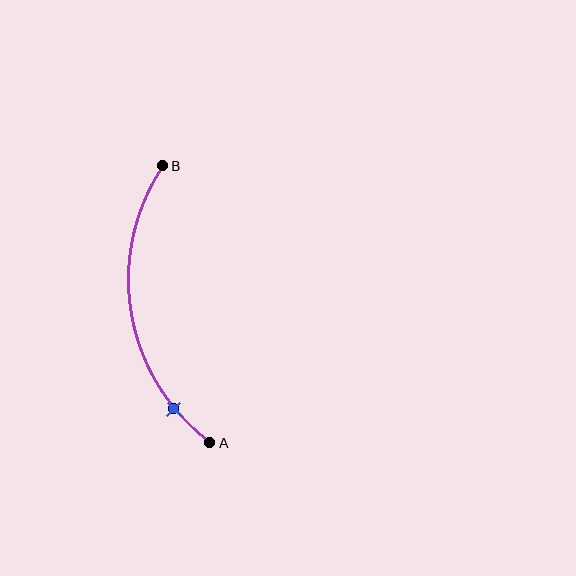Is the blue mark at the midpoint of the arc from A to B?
No. The blue mark lies on the arc but is closer to endpoint A. The arc midpoint would be at the point on the curve equidistant along the arc from both A and B.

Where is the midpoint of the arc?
The arc midpoint is the point on the curve farthest from the straight line joining A and B. It sits to the left of that line.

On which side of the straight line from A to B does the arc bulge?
The arc bulges to the left of the straight line connecting A and B.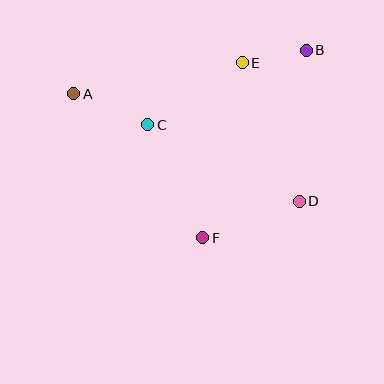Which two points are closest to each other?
Points B and E are closest to each other.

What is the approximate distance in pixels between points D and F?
The distance between D and F is approximately 103 pixels.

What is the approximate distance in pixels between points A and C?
The distance between A and C is approximately 80 pixels.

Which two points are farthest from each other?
Points A and D are farthest from each other.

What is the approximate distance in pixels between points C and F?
The distance between C and F is approximately 126 pixels.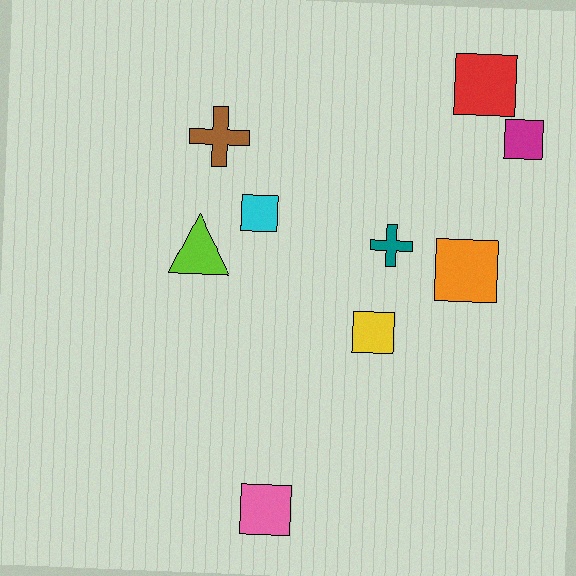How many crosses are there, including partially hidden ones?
There are 2 crosses.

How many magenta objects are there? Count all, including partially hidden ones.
There is 1 magenta object.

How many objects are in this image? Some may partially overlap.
There are 9 objects.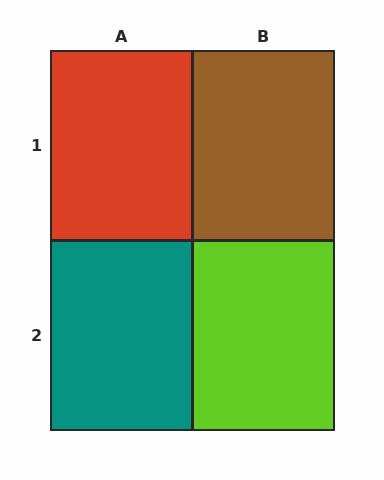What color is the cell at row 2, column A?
Teal.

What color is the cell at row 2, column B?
Lime.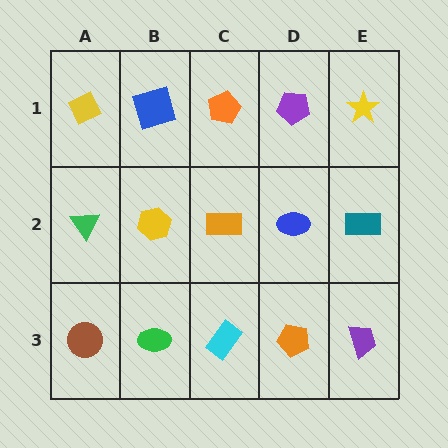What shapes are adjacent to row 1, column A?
A green triangle (row 2, column A), a blue square (row 1, column B).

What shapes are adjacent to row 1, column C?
An orange rectangle (row 2, column C), a blue square (row 1, column B), a purple pentagon (row 1, column D).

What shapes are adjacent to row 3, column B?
A yellow hexagon (row 2, column B), a brown circle (row 3, column A), a cyan rectangle (row 3, column C).